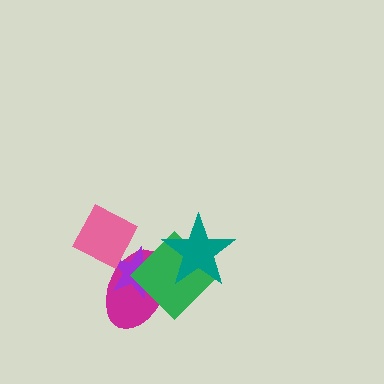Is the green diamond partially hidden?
Yes, it is partially covered by another shape.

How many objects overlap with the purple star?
3 objects overlap with the purple star.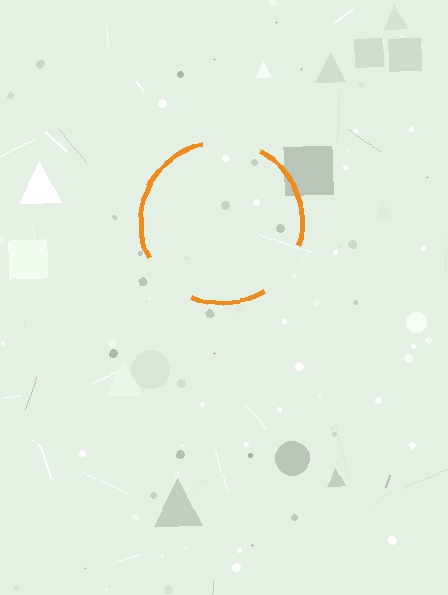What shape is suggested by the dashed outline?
The dashed outline suggests a circle.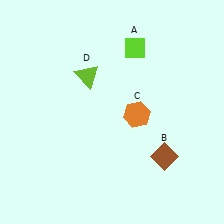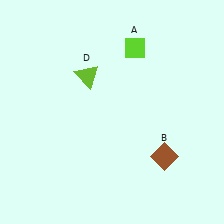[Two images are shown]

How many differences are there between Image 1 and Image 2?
There is 1 difference between the two images.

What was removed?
The orange hexagon (C) was removed in Image 2.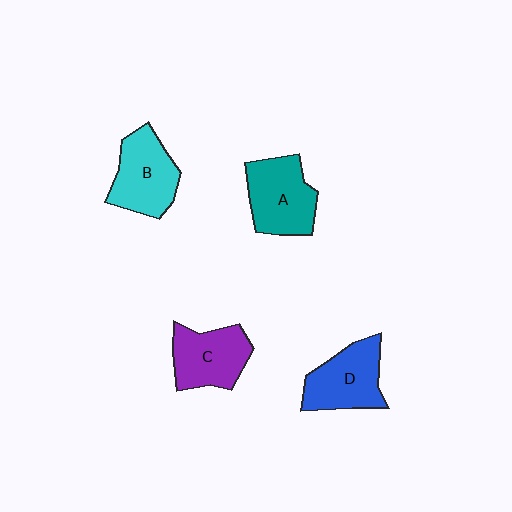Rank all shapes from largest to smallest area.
From largest to smallest: A (teal), B (cyan), D (blue), C (purple).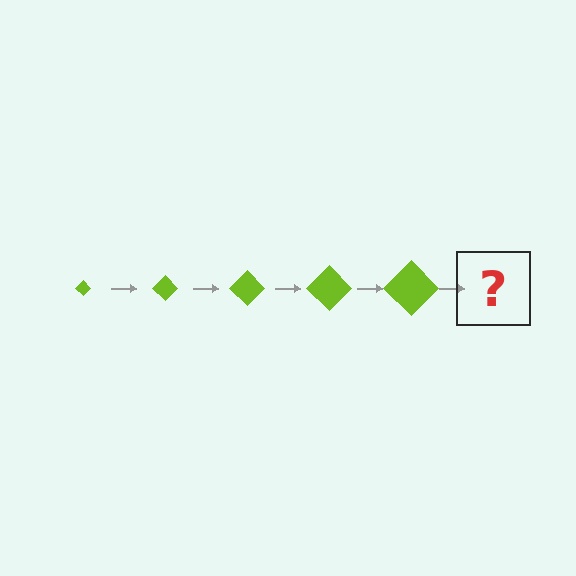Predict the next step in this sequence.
The next step is a lime diamond, larger than the previous one.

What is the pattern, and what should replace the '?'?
The pattern is that the diamond gets progressively larger each step. The '?' should be a lime diamond, larger than the previous one.